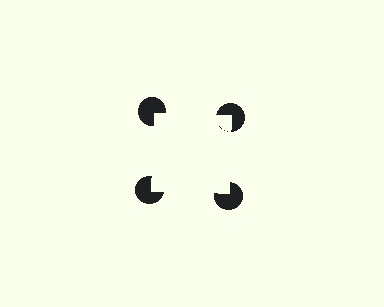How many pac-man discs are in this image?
There are 4 — one at each vertex of the illusory square.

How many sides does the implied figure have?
4 sides.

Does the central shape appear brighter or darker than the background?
It typically appears slightly brighter than the background, even though no actual brightness change is drawn.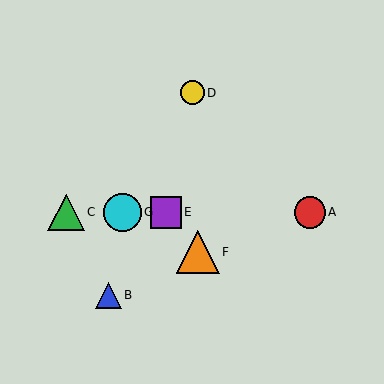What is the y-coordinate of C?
Object C is at y≈212.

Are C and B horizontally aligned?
No, C is at y≈212 and B is at y≈295.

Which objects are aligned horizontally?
Objects A, C, E, G are aligned horizontally.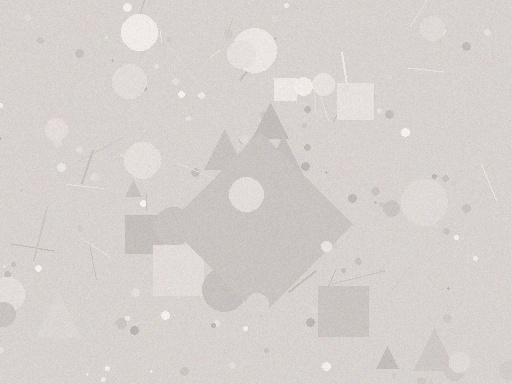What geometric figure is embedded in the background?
A diamond is embedded in the background.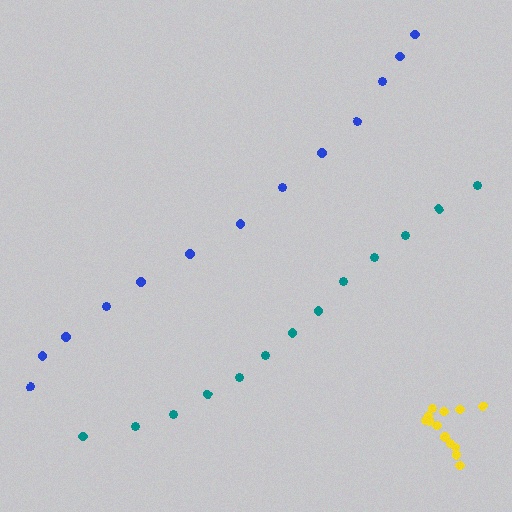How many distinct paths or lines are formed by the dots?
There are 3 distinct paths.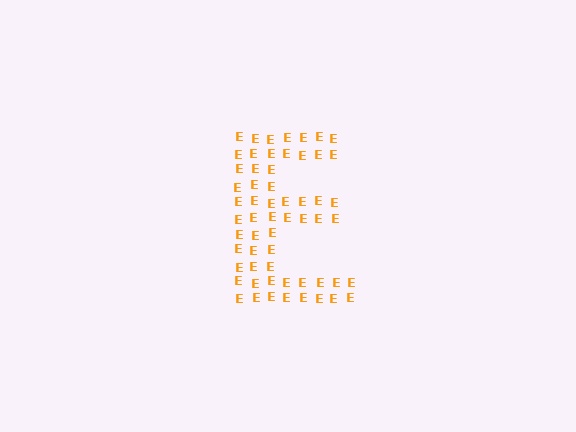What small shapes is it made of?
It is made of small letter E's.